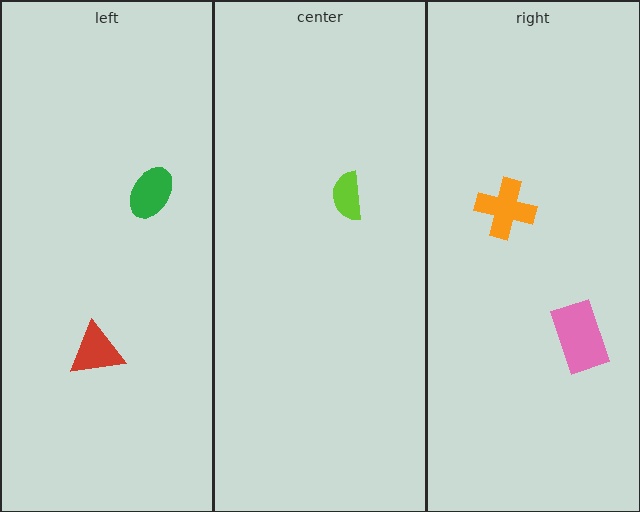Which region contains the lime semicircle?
The center region.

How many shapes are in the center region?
1.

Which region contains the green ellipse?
The left region.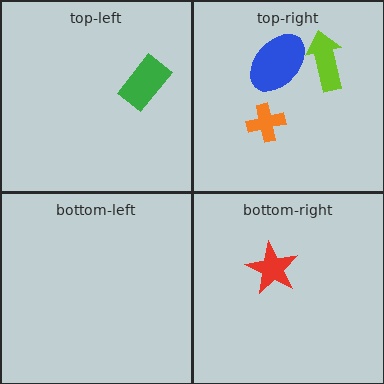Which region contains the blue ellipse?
The top-right region.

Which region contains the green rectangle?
The top-left region.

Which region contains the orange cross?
The top-right region.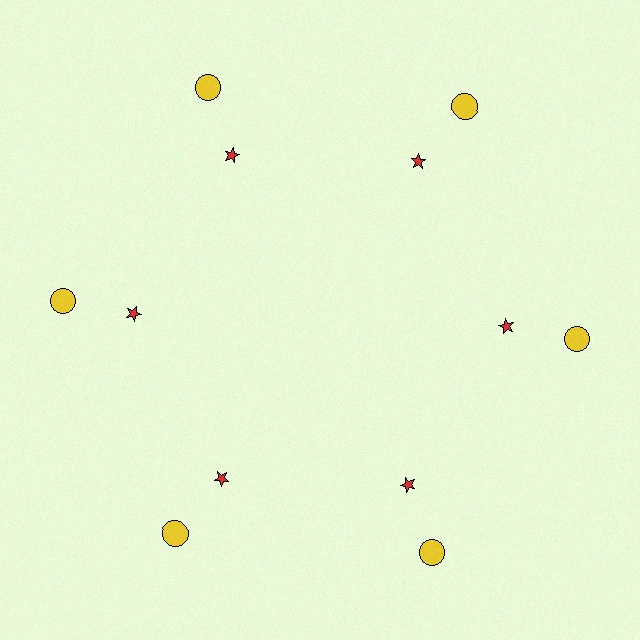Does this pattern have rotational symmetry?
Yes, this pattern has 6-fold rotational symmetry. It looks the same after rotating 60 degrees around the center.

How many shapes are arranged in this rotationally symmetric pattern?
There are 12 shapes, arranged in 6 groups of 2.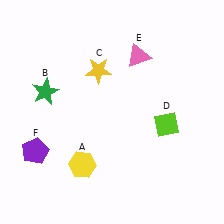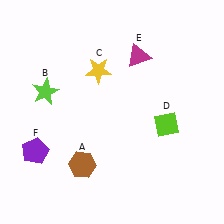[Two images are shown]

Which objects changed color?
A changed from yellow to brown. B changed from green to lime. E changed from pink to magenta.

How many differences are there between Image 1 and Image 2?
There are 3 differences between the two images.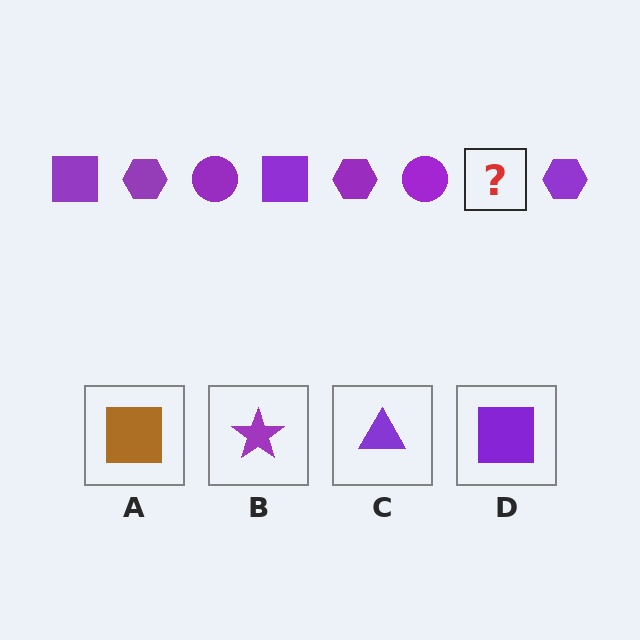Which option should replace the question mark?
Option D.